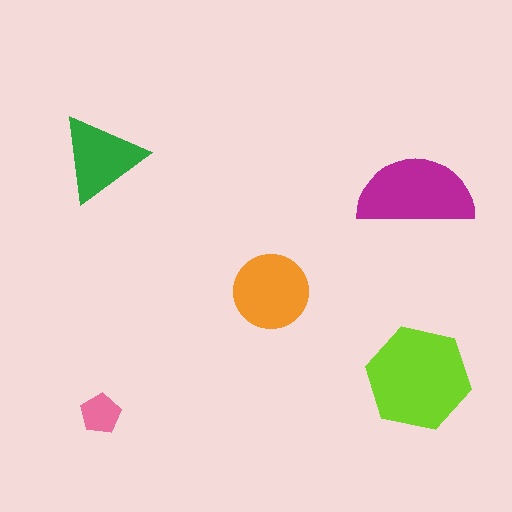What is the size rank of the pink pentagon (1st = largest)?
5th.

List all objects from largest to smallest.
The lime hexagon, the magenta semicircle, the orange circle, the green triangle, the pink pentagon.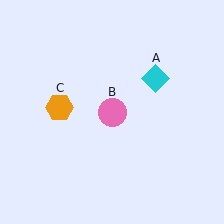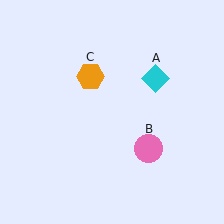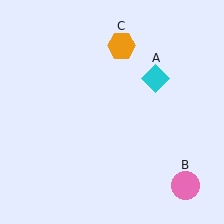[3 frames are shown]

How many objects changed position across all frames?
2 objects changed position: pink circle (object B), orange hexagon (object C).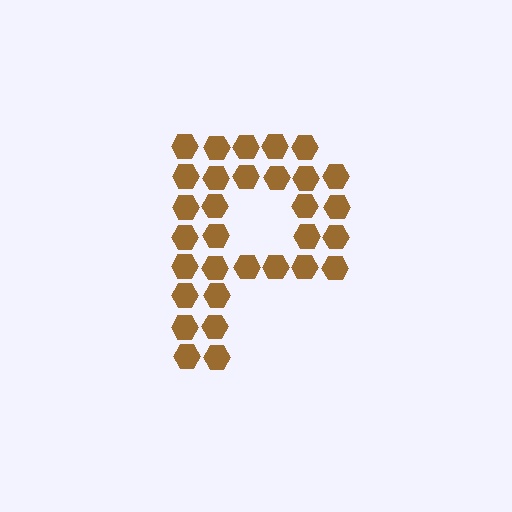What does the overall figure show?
The overall figure shows the letter P.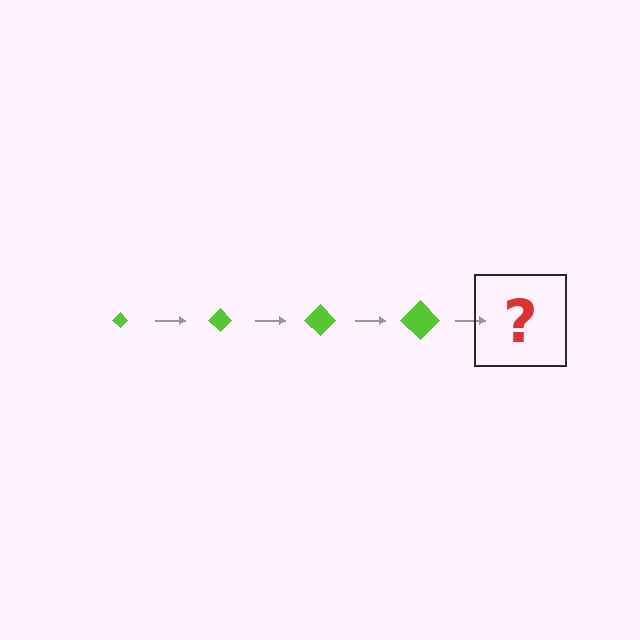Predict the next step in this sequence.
The next step is a lime diamond, larger than the previous one.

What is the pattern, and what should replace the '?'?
The pattern is that the diamond gets progressively larger each step. The '?' should be a lime diamond, larger than the previous one.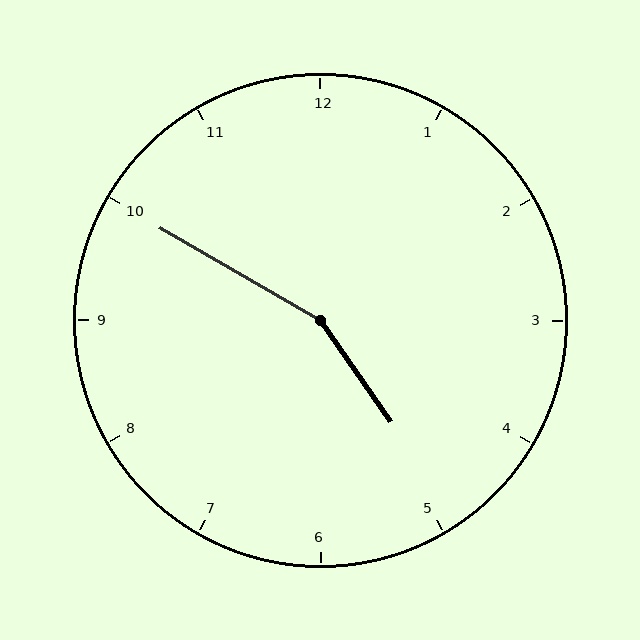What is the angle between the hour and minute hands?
Approximately 155 degrees.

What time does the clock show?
4:50.